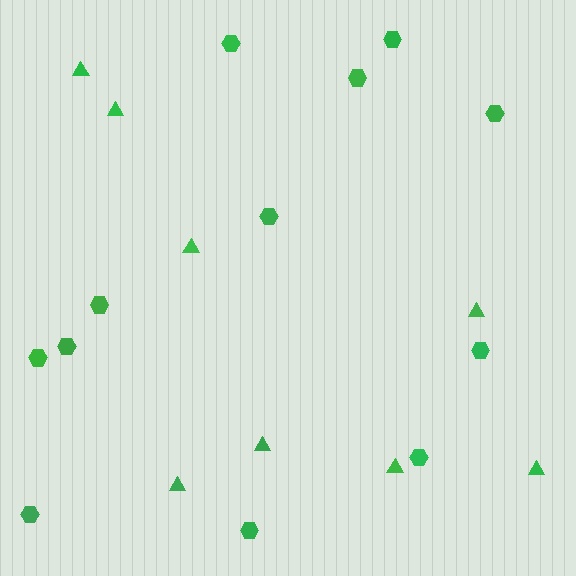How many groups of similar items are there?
There are 2 groups: one group of triangles (8) and one group of hexagons (12).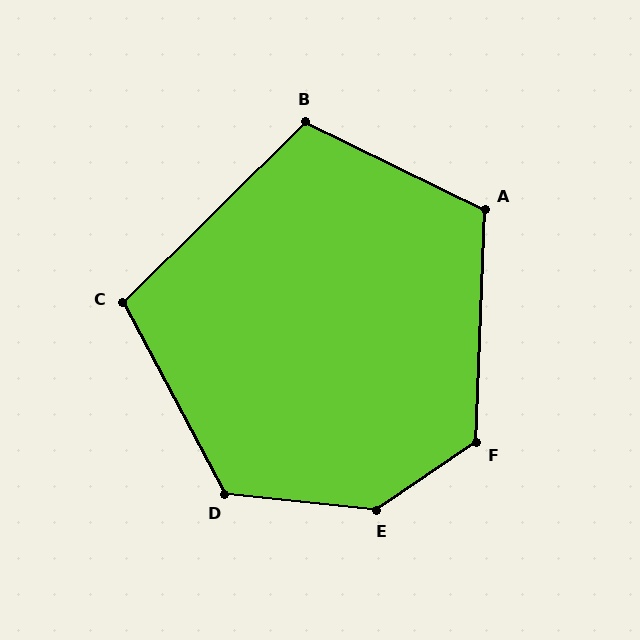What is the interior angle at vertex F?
Approximately 126 degrees (obtuse).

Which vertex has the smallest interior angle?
C, at approximately 106 degrees.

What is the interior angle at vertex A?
Approximately 114 degrees (obtuse).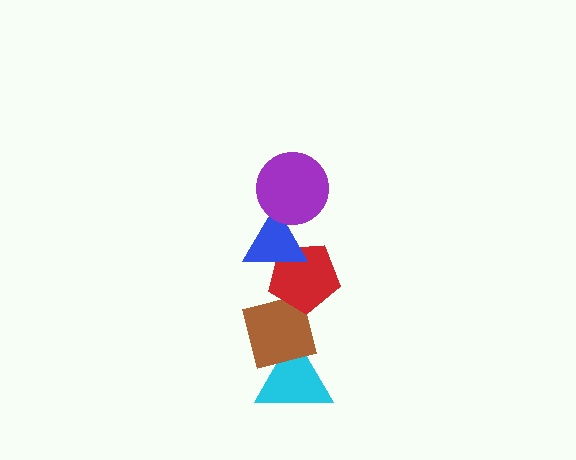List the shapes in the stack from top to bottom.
From top to bottom: the purple circle, the blue triangle, the red pentagon, the brown square, the cyan triangle.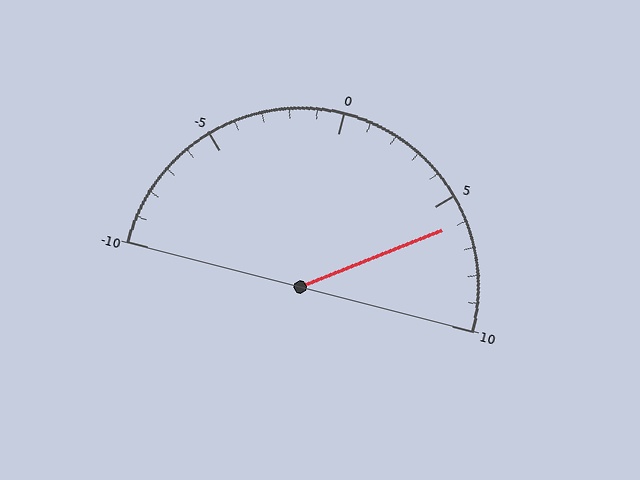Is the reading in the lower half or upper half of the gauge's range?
The reading is in the upper half of the range (-10 to 10).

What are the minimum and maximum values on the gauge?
The gauge ranges from -10 to 10.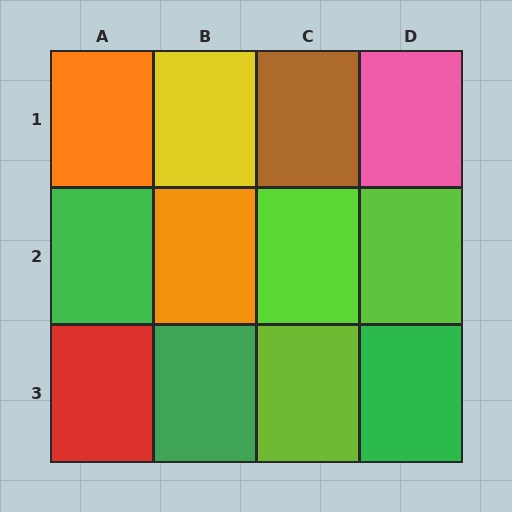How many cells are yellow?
1 cell is yellow.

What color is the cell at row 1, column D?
Pink.